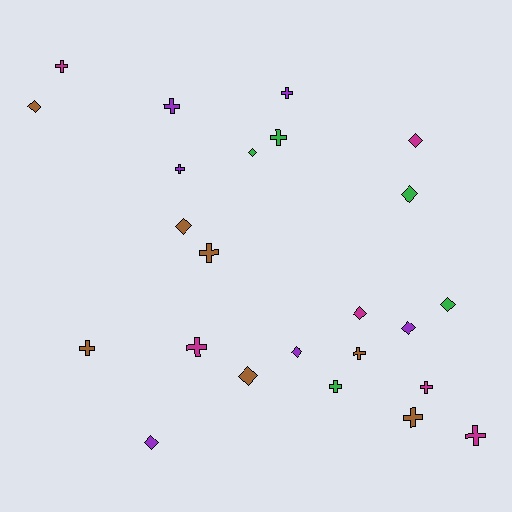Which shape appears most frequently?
Cross, with 13 objects.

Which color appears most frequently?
Brown, with 7 objects.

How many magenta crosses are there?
There are 4 magenta crosses.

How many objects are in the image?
There are 24 objects.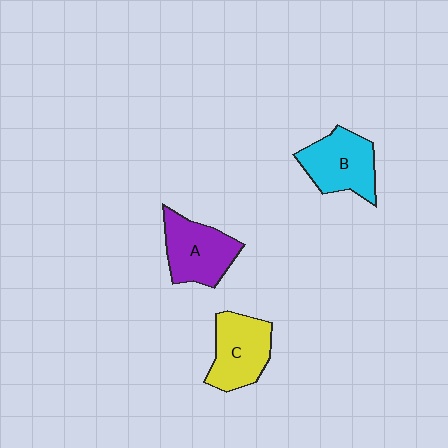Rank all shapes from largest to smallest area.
From largest to smallest: B (cyan), A (purple), C (yellow).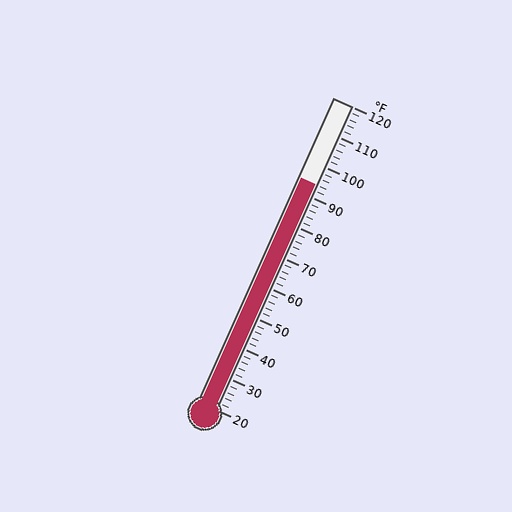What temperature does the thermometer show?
The thermometer shows approximately 94°F.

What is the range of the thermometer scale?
The thermometer scale ranges from 20°F to 120°F.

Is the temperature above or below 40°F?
The temperature is above 40°F.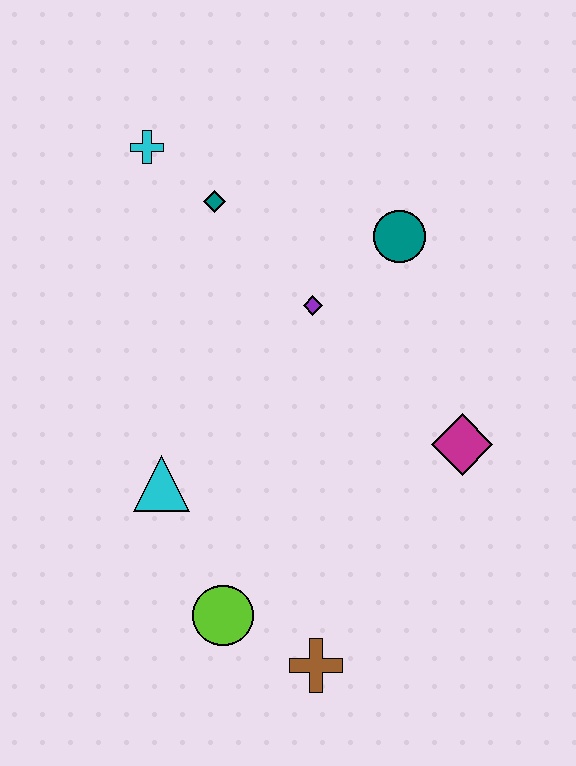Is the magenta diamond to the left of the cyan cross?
No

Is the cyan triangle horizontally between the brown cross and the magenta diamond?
No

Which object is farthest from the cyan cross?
The brown cross is farthest from the cyan cross.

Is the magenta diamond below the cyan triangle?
No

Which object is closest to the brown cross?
The lime circle is closest to the brown cross.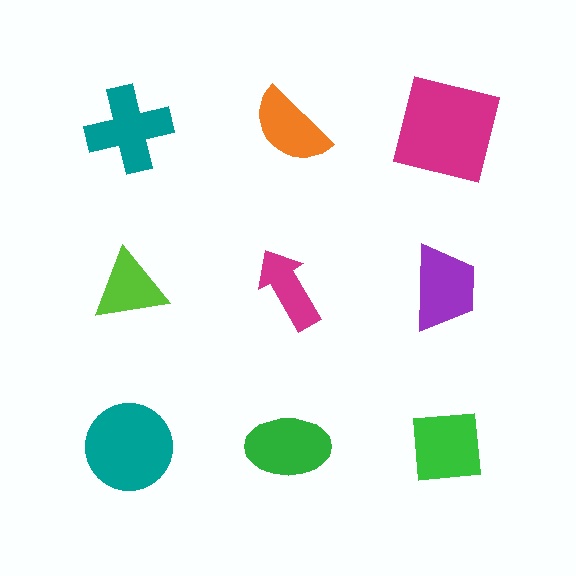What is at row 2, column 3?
A purple trapezoid.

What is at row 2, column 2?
A magenta arrow.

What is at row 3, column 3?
A green square.